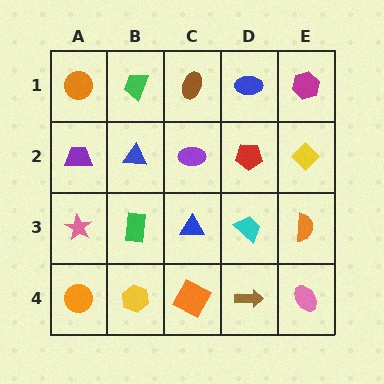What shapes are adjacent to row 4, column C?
A blue triangle (row 3, column C), a yellow hexagon (row 4, column B), a brown arrow (row 4, column D).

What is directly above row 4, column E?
An orange semicircle.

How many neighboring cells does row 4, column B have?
3.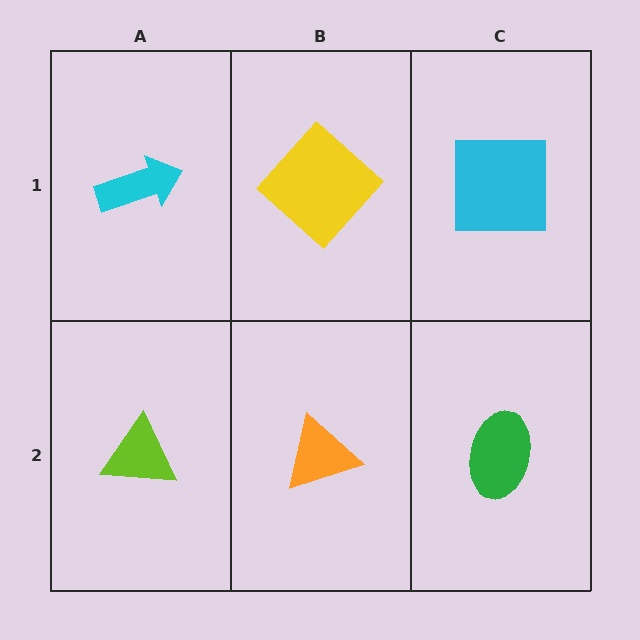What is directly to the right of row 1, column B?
A cyan square.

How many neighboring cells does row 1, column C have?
2.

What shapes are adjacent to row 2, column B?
A yellow diamond (row 1, column B), a lime triangle (row 2, column A), a green ellipse (row 2, column C).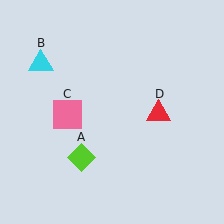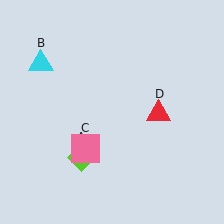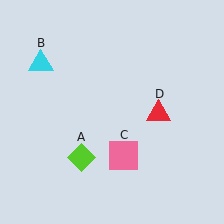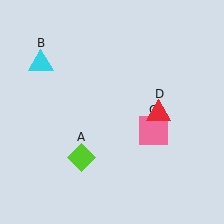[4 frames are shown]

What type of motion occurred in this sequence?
The pink square (object C) rotated counterclockwise around the center of the scene.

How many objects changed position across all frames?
1 object changed position: pink square (object C).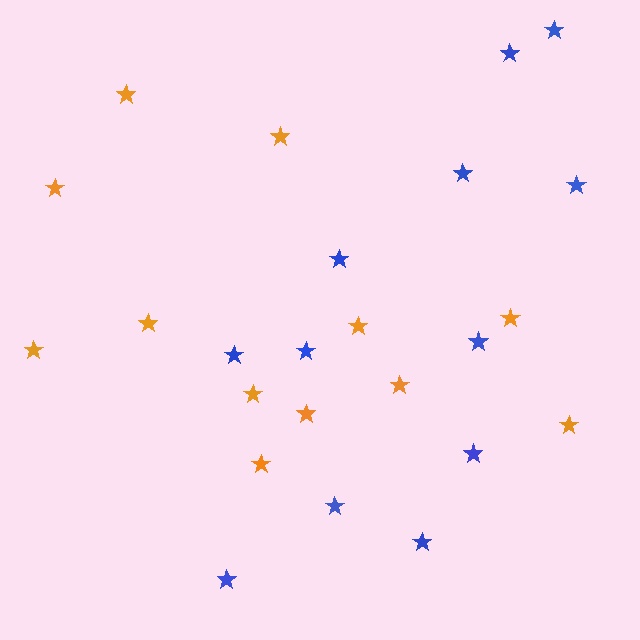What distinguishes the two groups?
There are 2 groups: one group of orange stars (12) and one group of blue stars (12).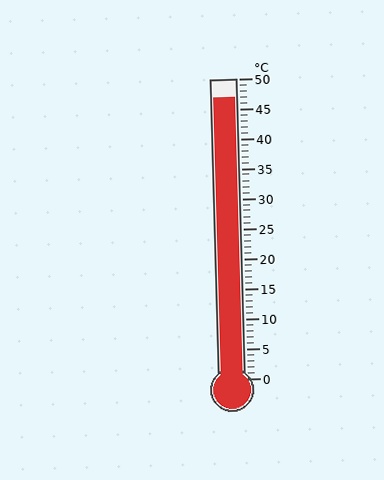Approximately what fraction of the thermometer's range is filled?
The thermometer is filled to approximately 95% of its range.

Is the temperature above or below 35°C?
The temperature is above 35°C.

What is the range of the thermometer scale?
The thermometer scale ranges from 0°C to 50°C.